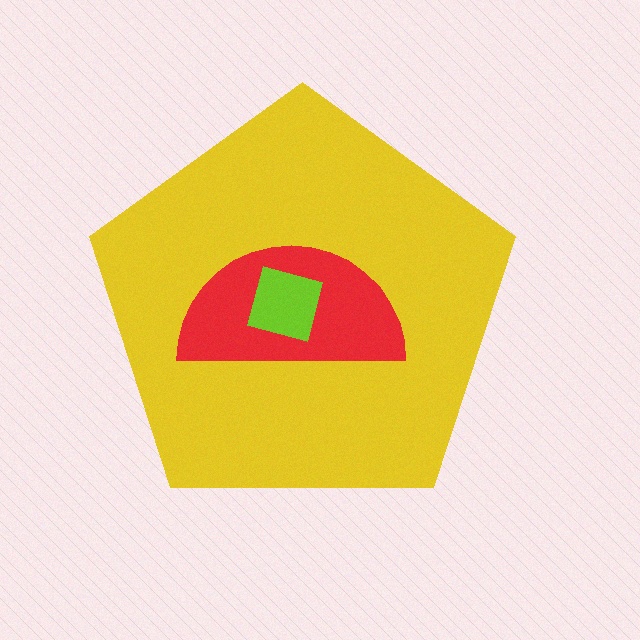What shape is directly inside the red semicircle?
The lime square.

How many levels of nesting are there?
3.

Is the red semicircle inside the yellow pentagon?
Yes.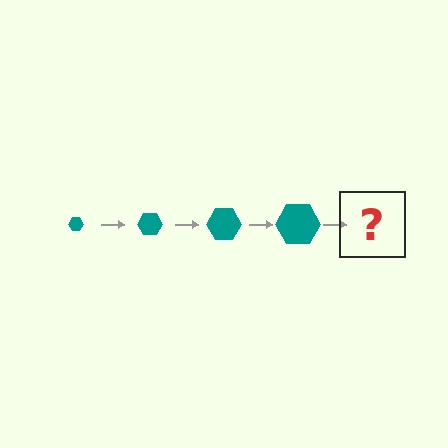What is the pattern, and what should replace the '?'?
The pattern is that the hexagon gets progressively larger each step. The '?' should be a teal hexagon, larger than the previous one.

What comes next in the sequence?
The next element should be a teal hexagon, larger than the previous one.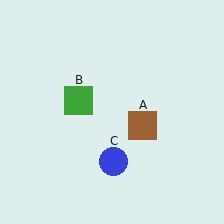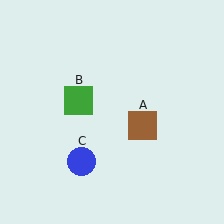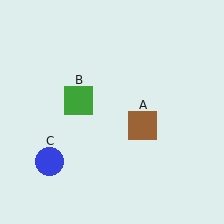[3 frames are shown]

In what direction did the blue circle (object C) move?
The blue circle (object C) moved left.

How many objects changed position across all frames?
1 object changed position: blue circle (object C).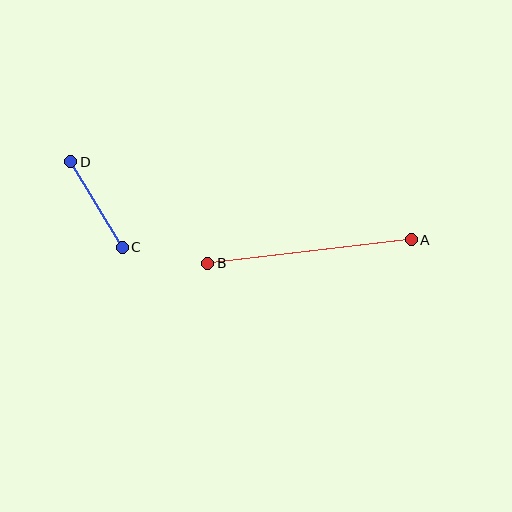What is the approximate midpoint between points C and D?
The midpoint is at approximately (97, 204) pixels.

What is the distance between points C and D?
The distance is approximately 100 pixels.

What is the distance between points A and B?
The distance is approximately 205 pixels.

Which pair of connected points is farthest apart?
Points A and B are farthest apart.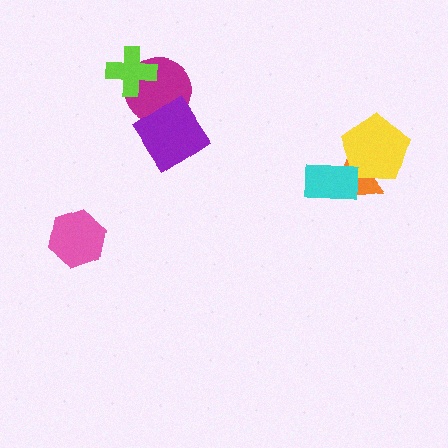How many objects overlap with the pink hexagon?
0 objects overlap with the pink hexagon.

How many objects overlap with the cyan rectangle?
2 objects overlap with the cyan rectangle.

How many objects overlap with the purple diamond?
1 object overlaps with the purple diamond.